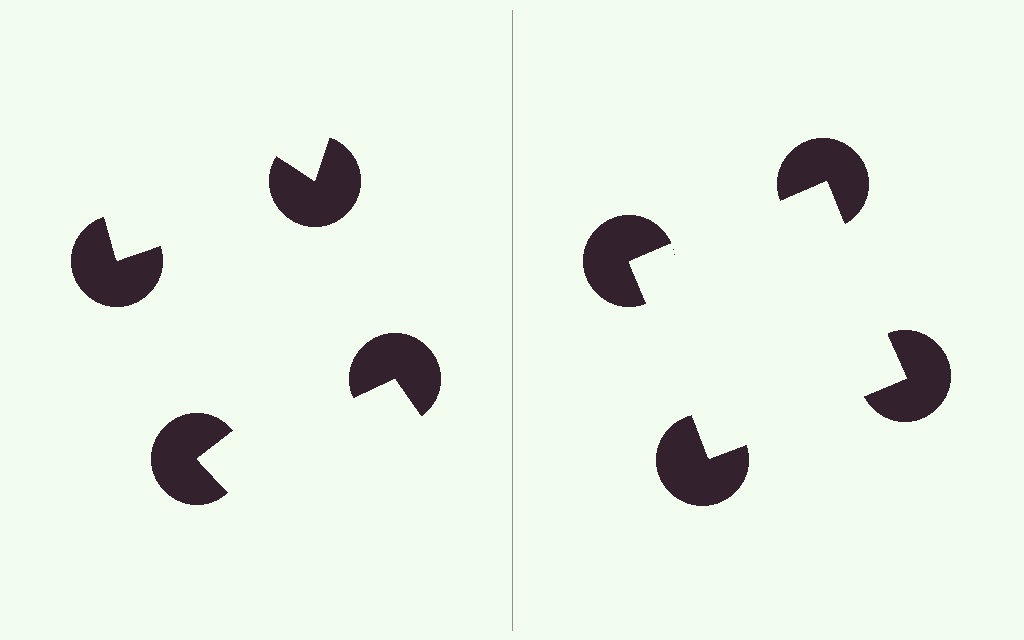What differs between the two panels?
The pac-man discs are positioned identically on both sides; only the wedge orientations differ. On the right they align to a square; on the left they are misaligned.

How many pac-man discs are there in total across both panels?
8 — 4 on each side.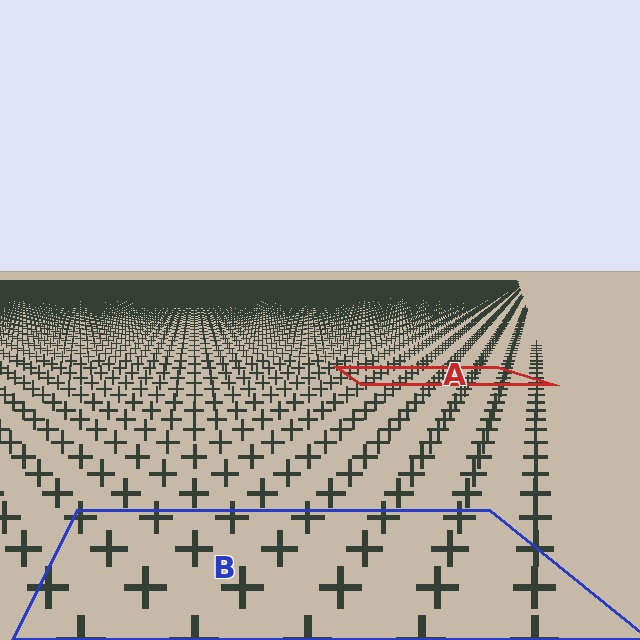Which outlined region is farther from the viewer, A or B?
Region A is farther from the viewer — the texture elements inside it appear smaller and more densely packed.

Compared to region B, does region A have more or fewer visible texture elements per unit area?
Region A has more texture elements per unit area — they are packed more densely because it is farther away.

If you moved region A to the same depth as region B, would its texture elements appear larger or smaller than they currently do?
They would appear larger. At a closer depth, the same texture elements are projected at a bigger on-screen size.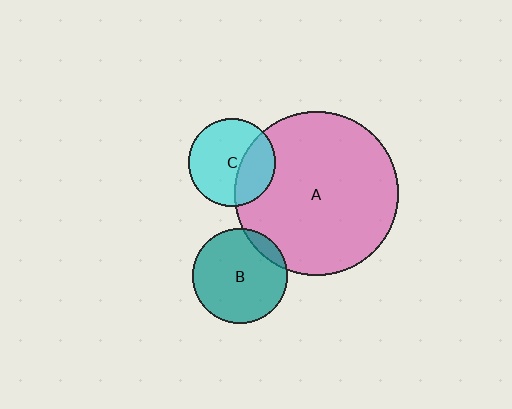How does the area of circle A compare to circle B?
Approximately 3.0 times.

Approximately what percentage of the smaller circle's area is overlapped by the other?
Approximately 10%.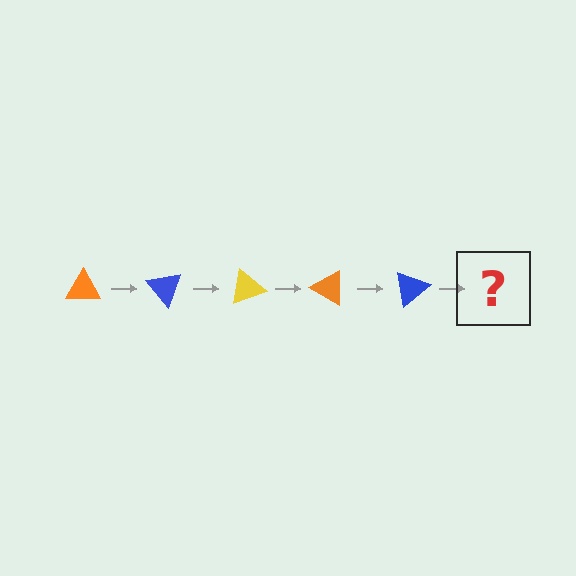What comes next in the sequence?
The next element should be a yellow triangle, rotated 250 degrees from the start.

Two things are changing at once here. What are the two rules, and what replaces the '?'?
The two rules are that it rotates 50 degrees each step and the color cycles through orange, blue, and yellow. The '?' should be a yellow triangle, rotated 250 degrees from the start.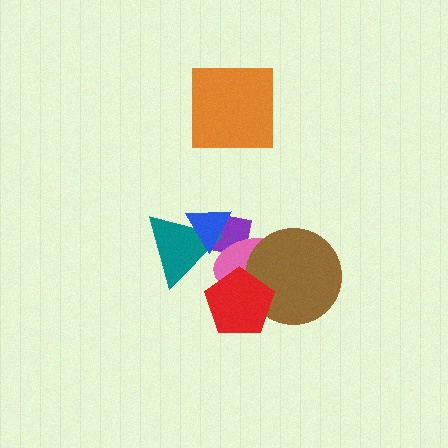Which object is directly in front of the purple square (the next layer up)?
The teal triangle is directly in front of the purple square.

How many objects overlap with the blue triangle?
3 objects overlap with the blue triangle.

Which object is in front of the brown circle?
The red pentagon is in front of the brown circle.